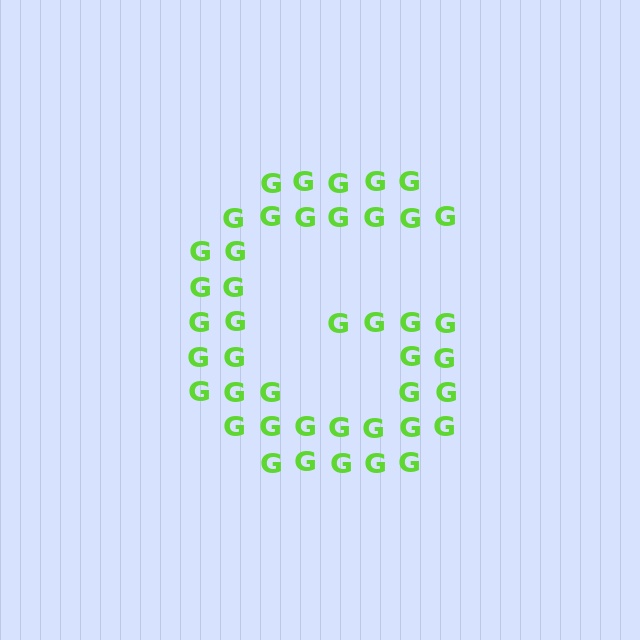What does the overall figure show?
The overall figure shows the letter G.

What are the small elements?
The small elements are letter G's.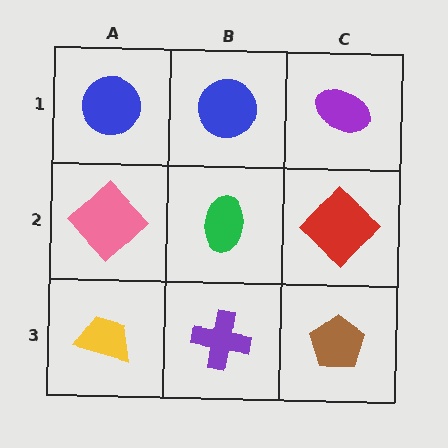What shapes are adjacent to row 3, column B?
A green ellipse (row 2, column B), a yellow trapezoid (row 3, column A), a brown pentagon (row 3, column C).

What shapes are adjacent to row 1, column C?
A red diamond (row 2, column C), a blue circle (row 1, column B).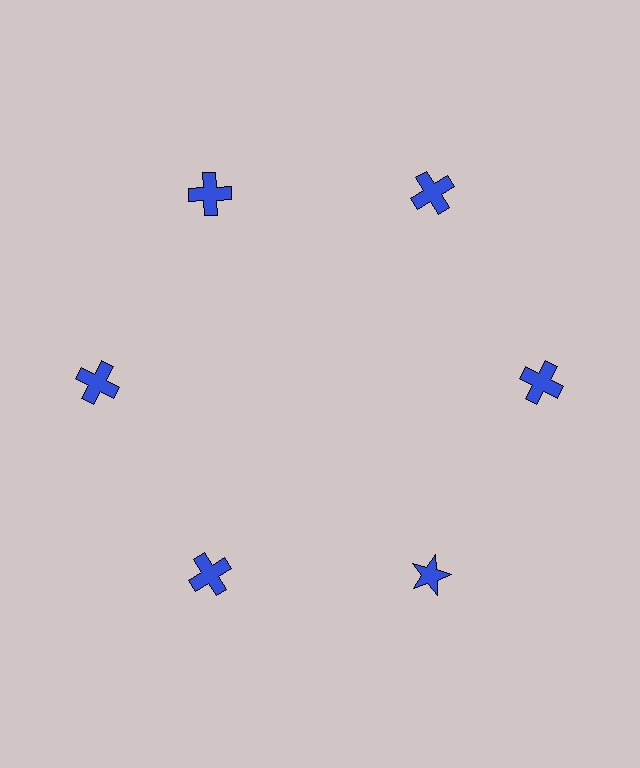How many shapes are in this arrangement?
There are 6 shapes arranged in a ring pattern.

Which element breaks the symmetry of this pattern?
The blue star at roughly the 5 o'clock position breaks the symmetry. All other shapes are blue crosses.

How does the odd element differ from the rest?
It has a different shape: star instead of cross.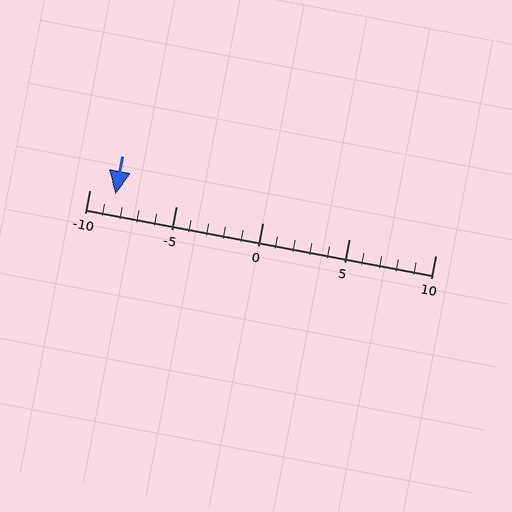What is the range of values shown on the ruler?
The ruler shows values from -10 to 10.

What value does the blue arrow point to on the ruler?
The blue arrow points to approximately -8.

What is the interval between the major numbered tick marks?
The major tick marks are spaced 5 units apart.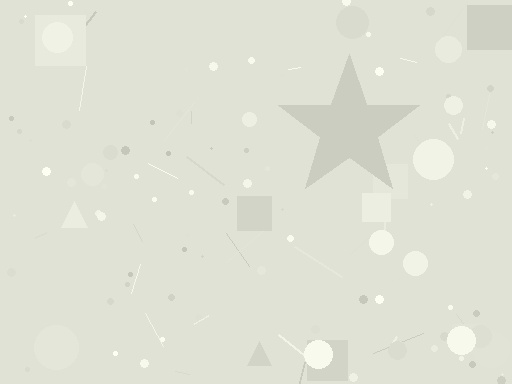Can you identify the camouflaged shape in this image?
The camouflaged shape is a star.